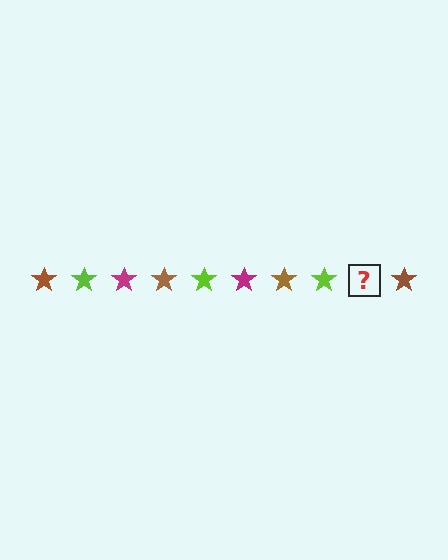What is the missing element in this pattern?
The missing element is a magenta star.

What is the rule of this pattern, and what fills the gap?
The rule is that the pattern cycles through brown, lime, magenta stars. The gap should be filled with a magenta star.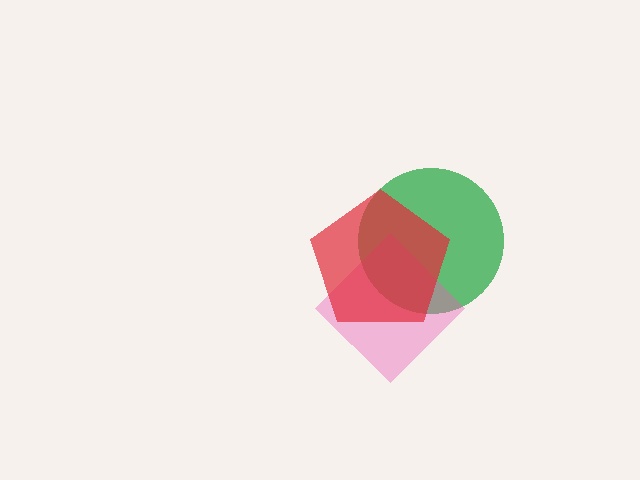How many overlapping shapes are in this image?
There are 3 overlapping shapes in the image.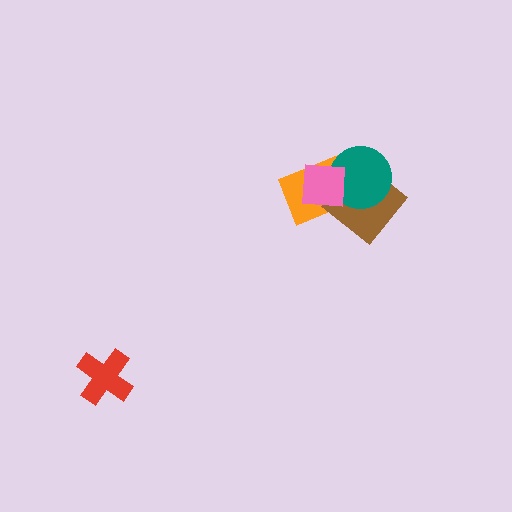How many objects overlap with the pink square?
3 objects overlap with the pink square.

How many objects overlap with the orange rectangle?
3 objects overlap with the orange rectangle.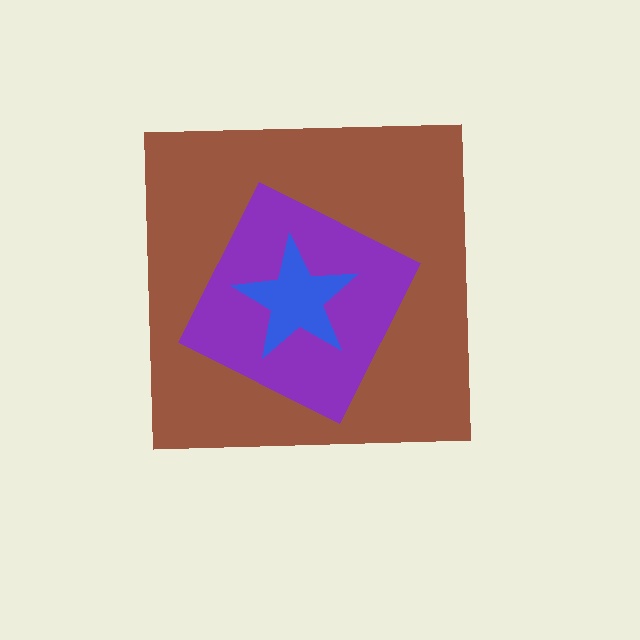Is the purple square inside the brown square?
Yes.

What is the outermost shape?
The brown square.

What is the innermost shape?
The blue star.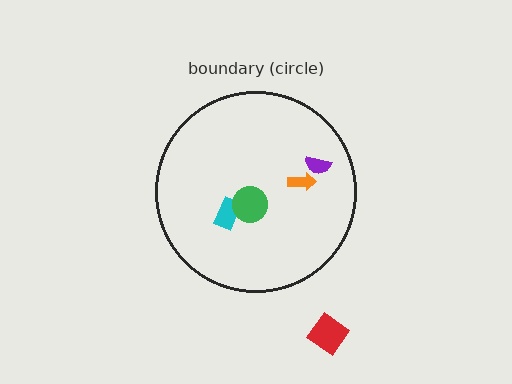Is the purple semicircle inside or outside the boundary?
Inside.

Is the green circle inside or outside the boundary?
Inside.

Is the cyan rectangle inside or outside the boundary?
Inside.